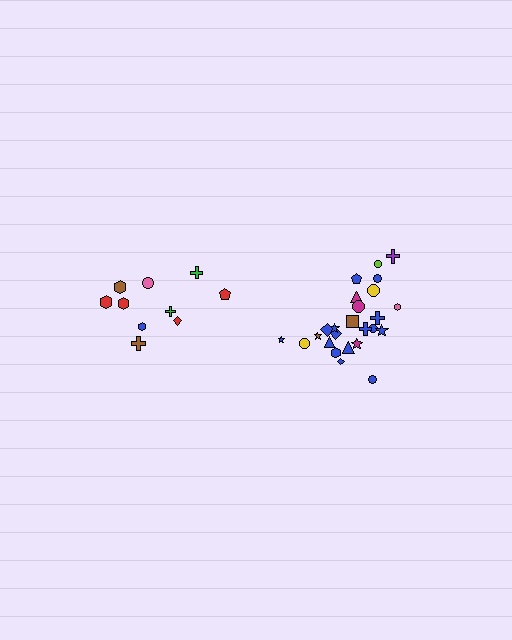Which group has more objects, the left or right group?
The right group.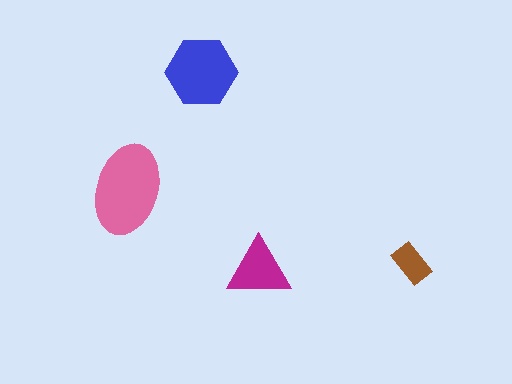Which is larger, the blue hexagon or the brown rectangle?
The blue hexagon.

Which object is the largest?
The pink ellipse.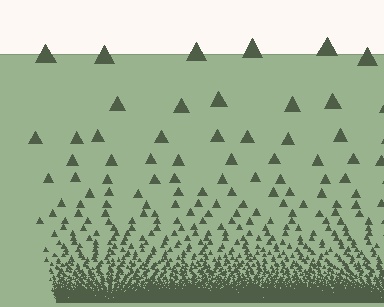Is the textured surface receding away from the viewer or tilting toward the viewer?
The surface appears to tilt toward the viewer. Texture elements get larger and sparser toward the top.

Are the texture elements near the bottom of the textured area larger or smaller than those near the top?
Smaller. The gradient is inverted — elements near the bottom are smaller and denser.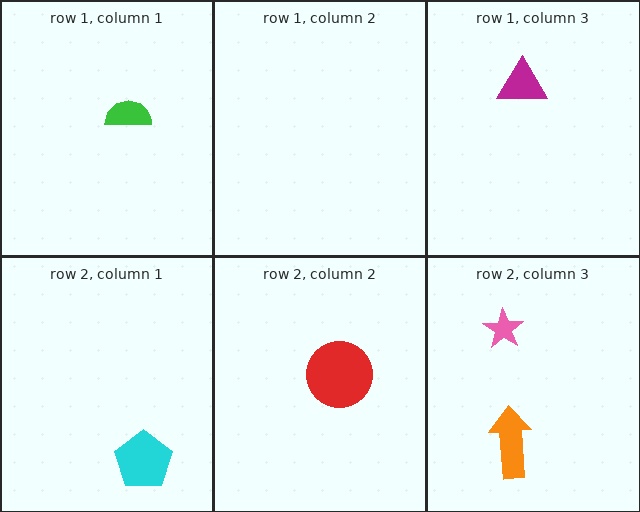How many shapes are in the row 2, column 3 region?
2.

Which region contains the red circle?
The row 2, column 2 region.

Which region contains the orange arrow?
The row 2, column 3 region.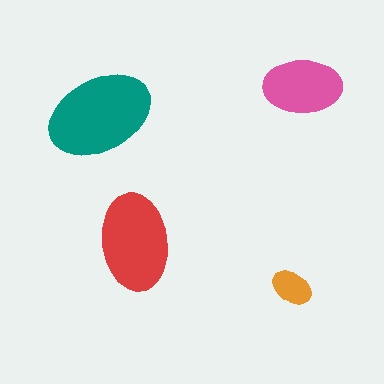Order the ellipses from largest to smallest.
the teal one, the red one, the pink one, the orange one.